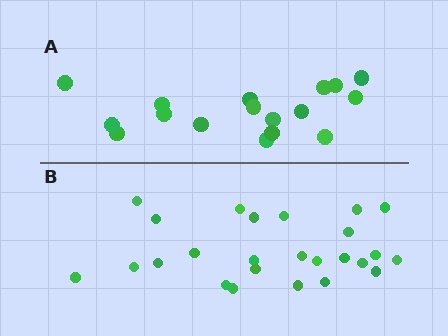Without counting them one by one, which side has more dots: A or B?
Region B (the bottom region) has more dots.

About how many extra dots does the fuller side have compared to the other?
Region B has roughly 8 or so more dots than region A.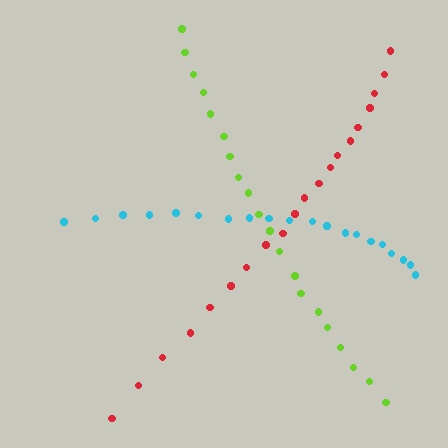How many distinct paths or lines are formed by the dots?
There are 3 distinct paths.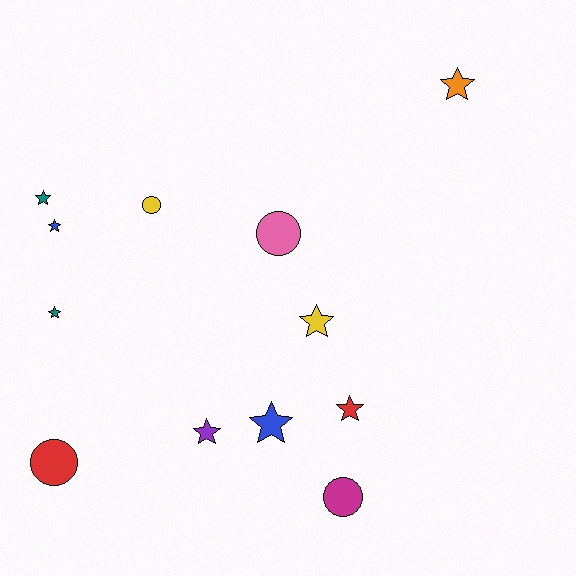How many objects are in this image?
There are 12 objects.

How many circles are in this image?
There are 4 circles.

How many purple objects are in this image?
There is 1 purple object.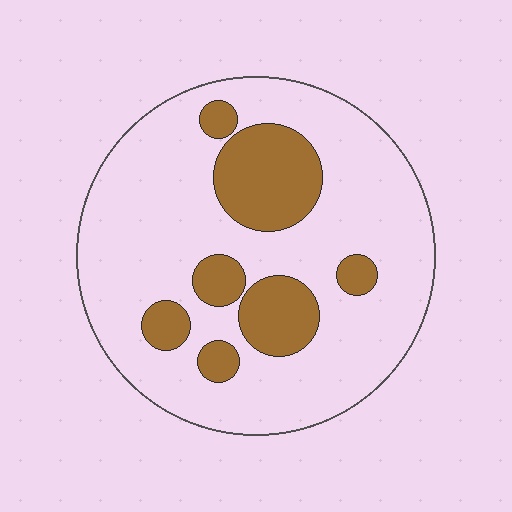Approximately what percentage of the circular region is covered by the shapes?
Approximately 25%.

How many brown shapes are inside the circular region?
7.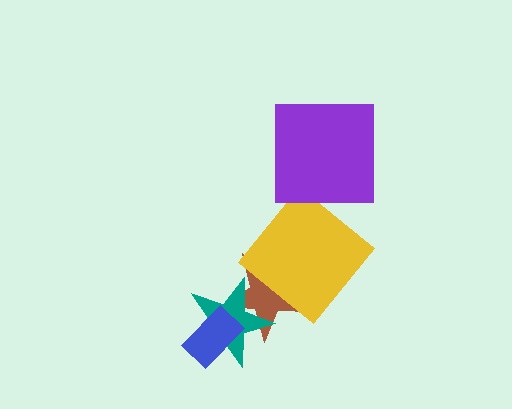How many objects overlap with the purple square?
0 objects overlap with the purple square.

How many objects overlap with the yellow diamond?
1 object overlaps with the yellow diamond.